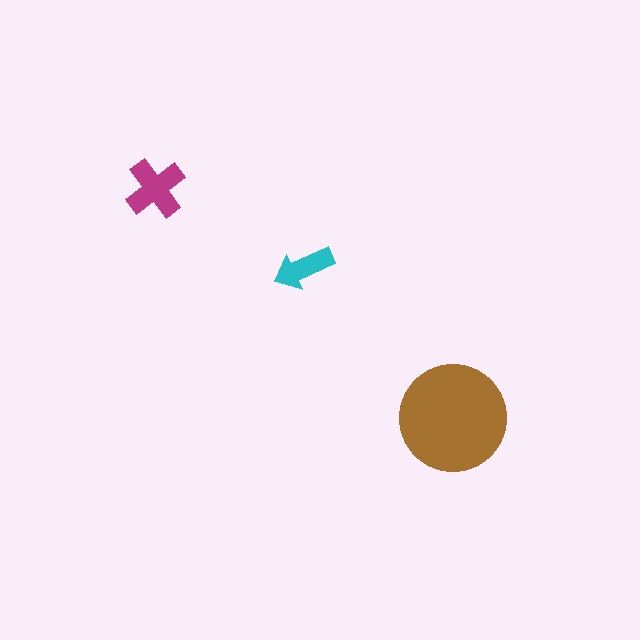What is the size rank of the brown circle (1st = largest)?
1st.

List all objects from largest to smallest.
The brown circle, the magenta cross, the cyan arrow.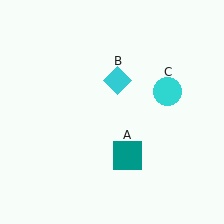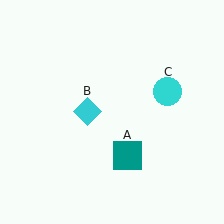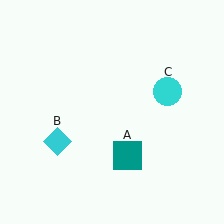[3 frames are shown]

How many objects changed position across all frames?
1 object changed position: cyan diamond (object B).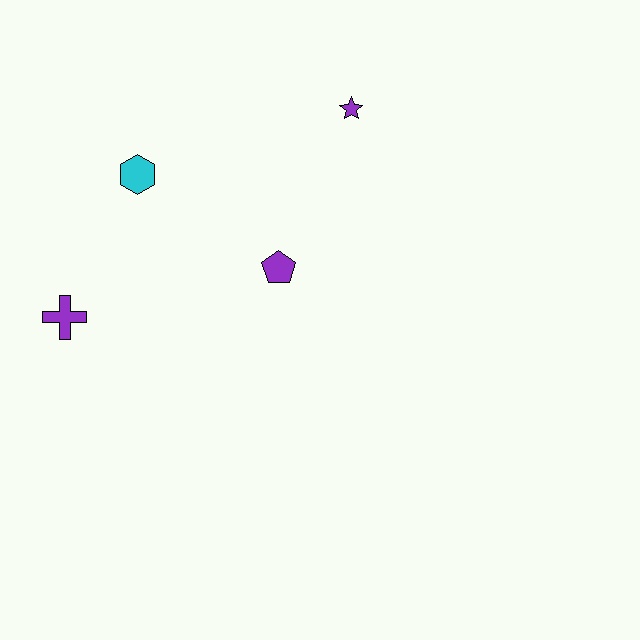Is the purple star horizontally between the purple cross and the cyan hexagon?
No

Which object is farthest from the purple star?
The purple cross is farthest from the purple star.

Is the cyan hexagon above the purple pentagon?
Yes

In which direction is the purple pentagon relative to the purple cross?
The purple pentagon is to the right of the purple cross.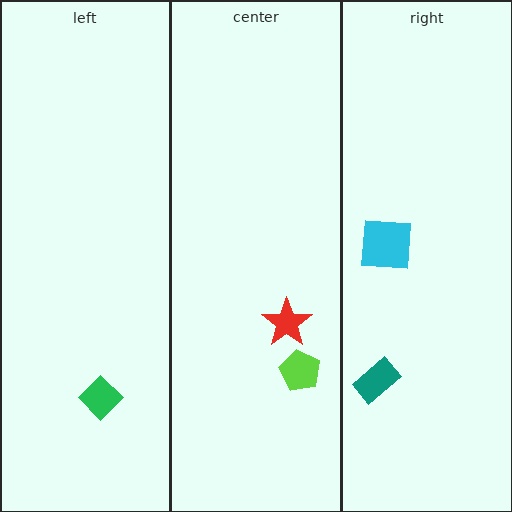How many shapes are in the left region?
1.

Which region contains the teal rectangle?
The right region.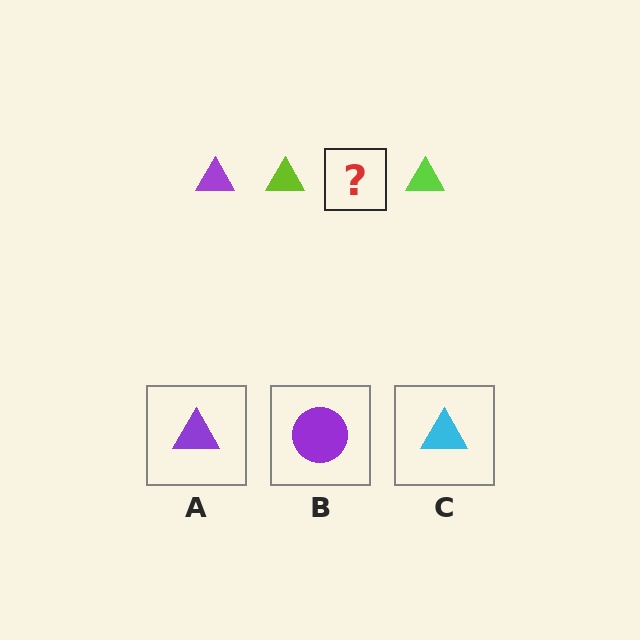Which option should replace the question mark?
Option A.